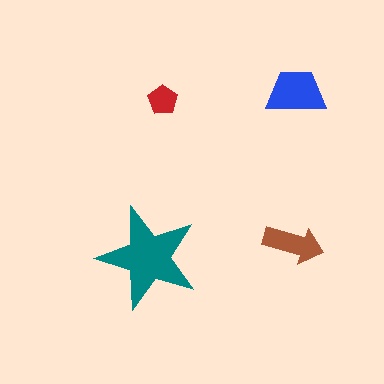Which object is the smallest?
The red pentagon.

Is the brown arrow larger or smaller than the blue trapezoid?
Smaller.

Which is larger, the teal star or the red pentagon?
The teal star.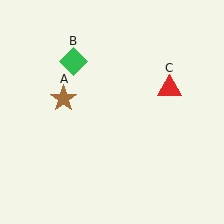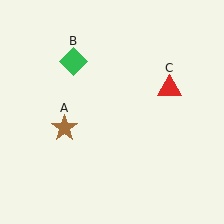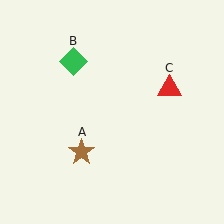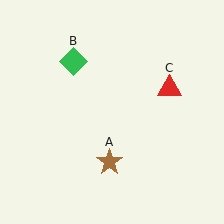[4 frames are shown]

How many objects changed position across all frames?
1 object changed position: brown star (object A).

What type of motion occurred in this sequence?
The brown star (object A) rotated counterclockwise around the center of the scene.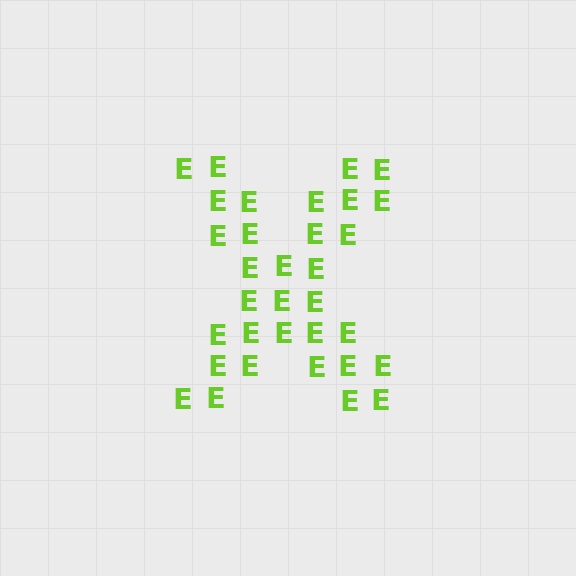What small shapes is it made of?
It is made of small letter E's.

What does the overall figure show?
The overall figure shows the letter X.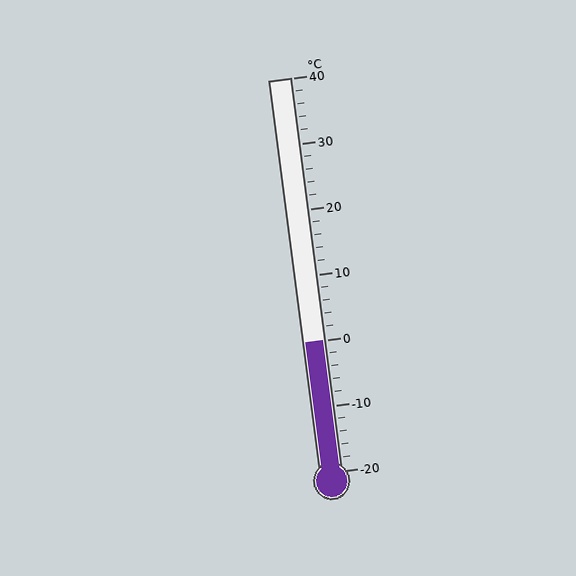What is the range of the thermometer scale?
The thermometer scale ranges from -20°C to 40°C.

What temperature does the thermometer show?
The thermometer shows approximately 0°C.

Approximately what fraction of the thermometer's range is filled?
The thermometer is filled to approximately 35% of its range.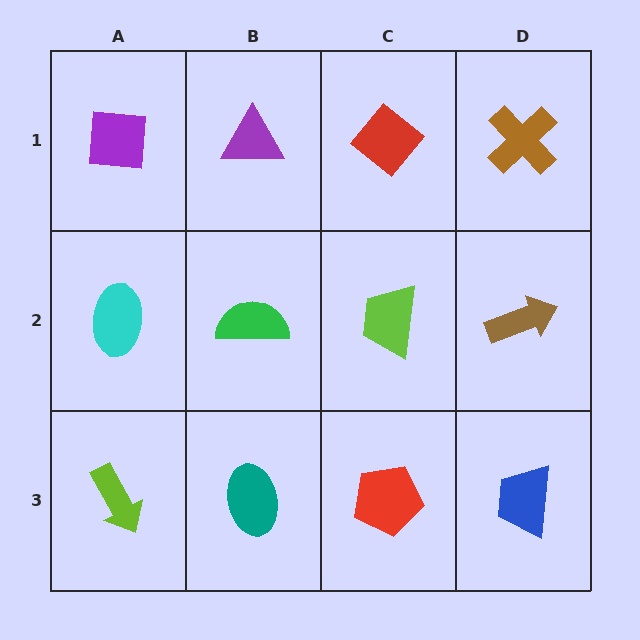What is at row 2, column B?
A green semicircle.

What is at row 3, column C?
A red pentagon.